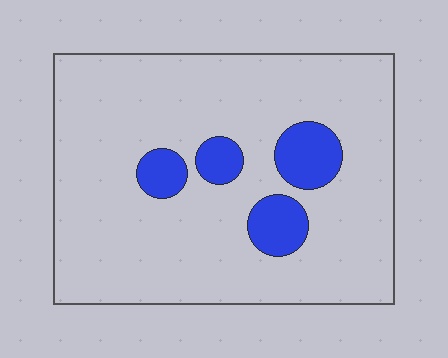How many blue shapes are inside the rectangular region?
4.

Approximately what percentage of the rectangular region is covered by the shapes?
Approximately 10%.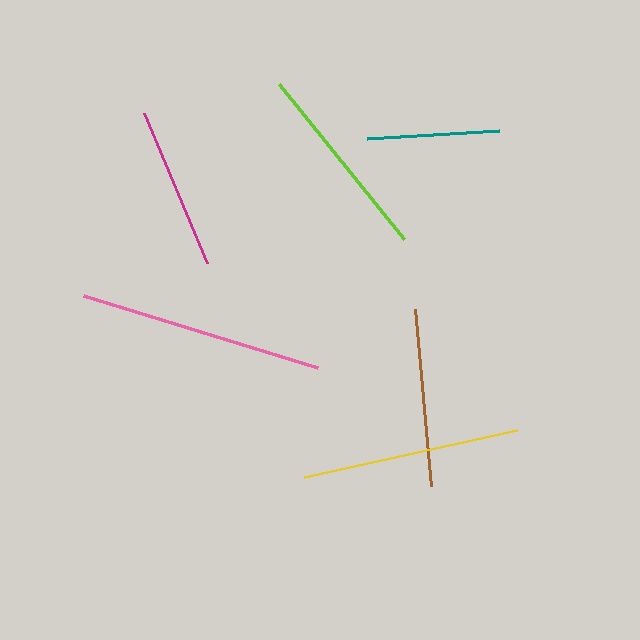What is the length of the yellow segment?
The yellow segment is approximately 218 pixels long.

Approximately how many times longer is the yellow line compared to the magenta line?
The yellow line is approximately 1.3 times the length of the magenta line.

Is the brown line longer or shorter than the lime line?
The lime line is longer than the brown line.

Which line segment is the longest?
The pink line is the longest at approximately 245 pixels.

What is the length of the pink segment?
The pink segment is approximately 245 pixels long.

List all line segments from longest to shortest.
From longest to shortest: pink, yellow, lime, brown, magenta, teal.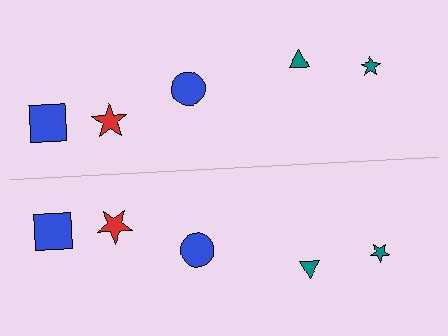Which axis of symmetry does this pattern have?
The pattern has a horizontal axis of symmetry running through the center of the image.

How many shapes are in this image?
There are 10 shapes in this image.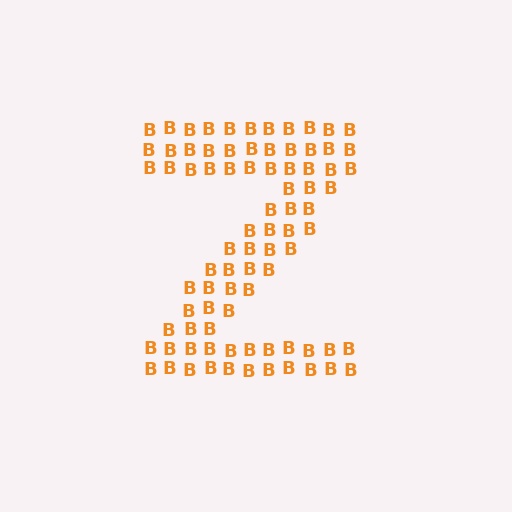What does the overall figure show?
The overall figure shows the letter Z.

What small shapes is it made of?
It is made of small letter B's.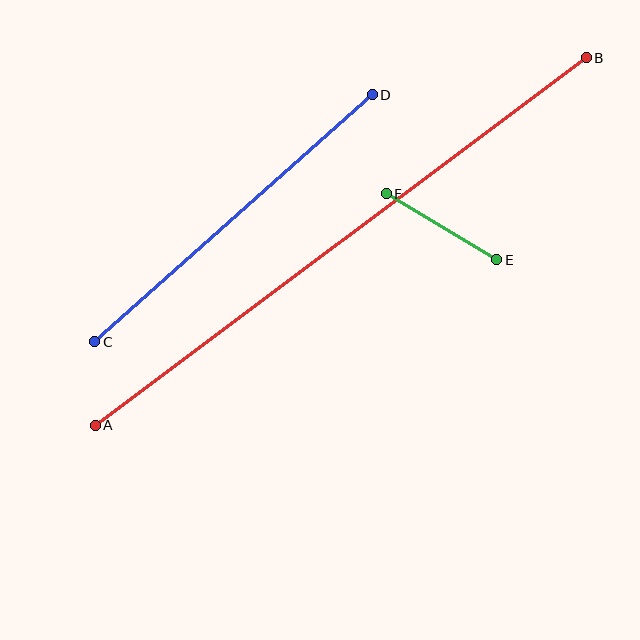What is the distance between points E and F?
The distance is approximately 129 pixels.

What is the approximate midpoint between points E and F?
The midpoint is at approximately (441, 227) pixels.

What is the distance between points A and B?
The distance is approximately 613 pixels.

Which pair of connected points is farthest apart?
Points A and B are farthest apart.